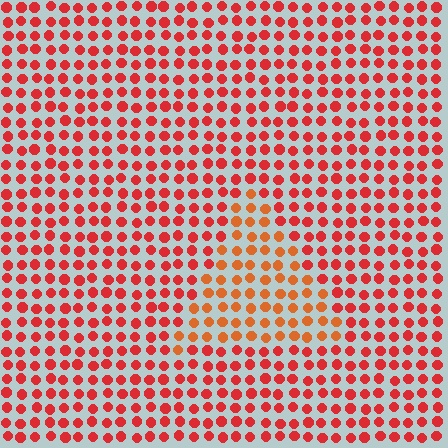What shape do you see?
I see a triangle.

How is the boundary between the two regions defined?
The boundary is defined purely by a slight shift in hue (about 24 degrees). Spacing, size, and orientation are identical on both sides.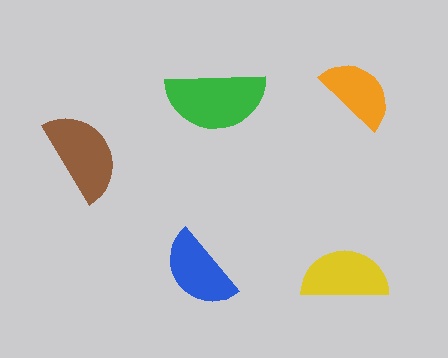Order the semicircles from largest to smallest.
the green one, the brown one, the yellow one, the blue one, the orange one.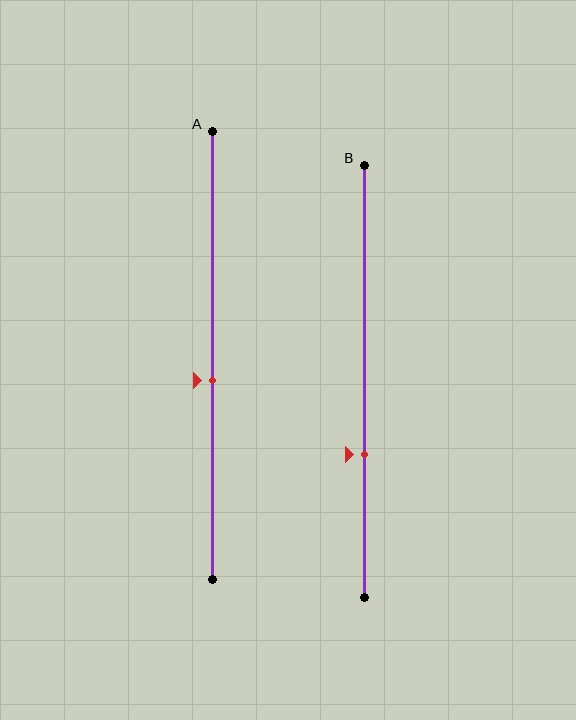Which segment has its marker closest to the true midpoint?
Segment A has its marker closest to the true midpoint.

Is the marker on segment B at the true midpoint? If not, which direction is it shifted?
No, the marker on segment B is shifted downward by about 17% of the segment length.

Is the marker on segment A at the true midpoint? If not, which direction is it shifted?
No, the marker on segment A is shifted downward by about 6% of the segment length.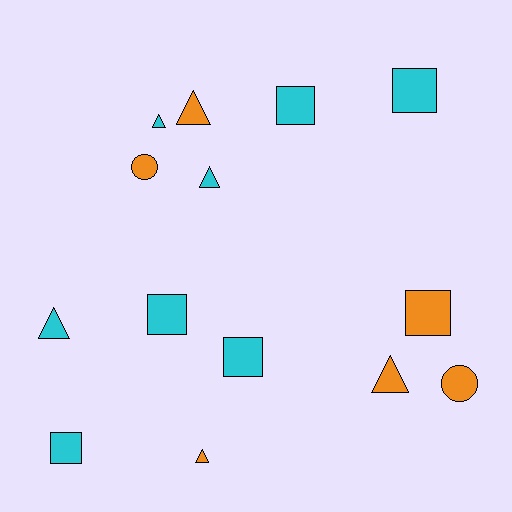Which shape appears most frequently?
Triangle, with 6 objects.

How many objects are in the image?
There are 14 objects.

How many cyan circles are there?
There are no cyan circles.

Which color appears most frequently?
Cyan, with 8 objects.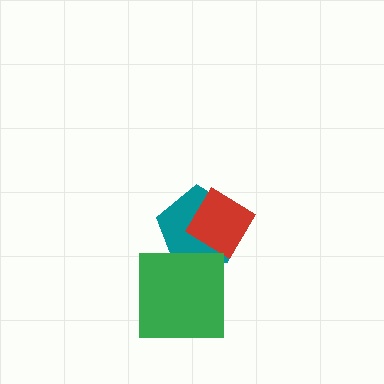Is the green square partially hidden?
No, no other shape covers it.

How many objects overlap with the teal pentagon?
2 objects overlap with the teal pentagon.